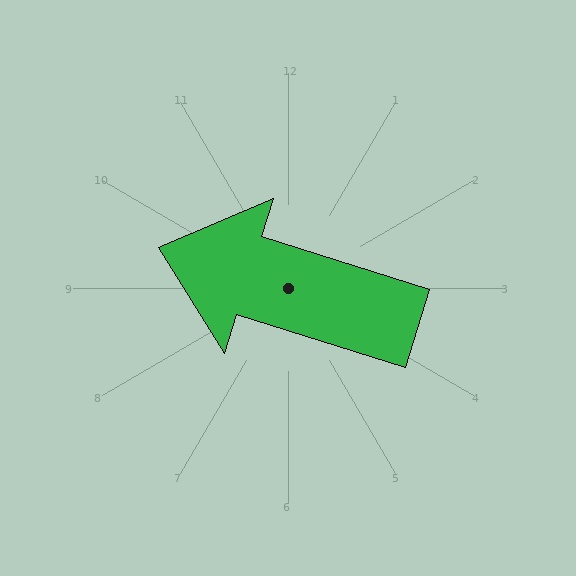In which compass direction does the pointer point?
West.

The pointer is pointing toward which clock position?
Roughly 10 o'clock.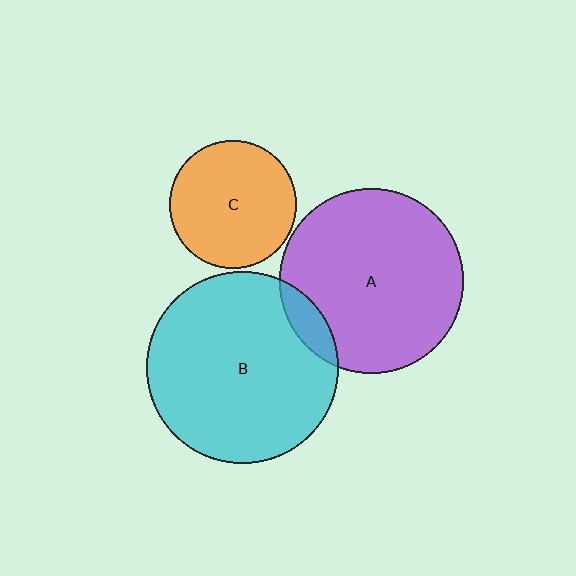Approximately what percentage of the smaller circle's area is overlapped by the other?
Approximately 10%.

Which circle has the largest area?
Circle B (cyan).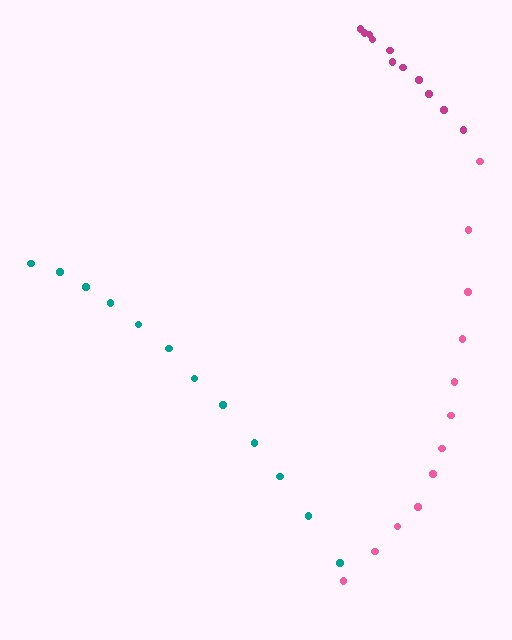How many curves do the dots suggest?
There are 3 distinct paths.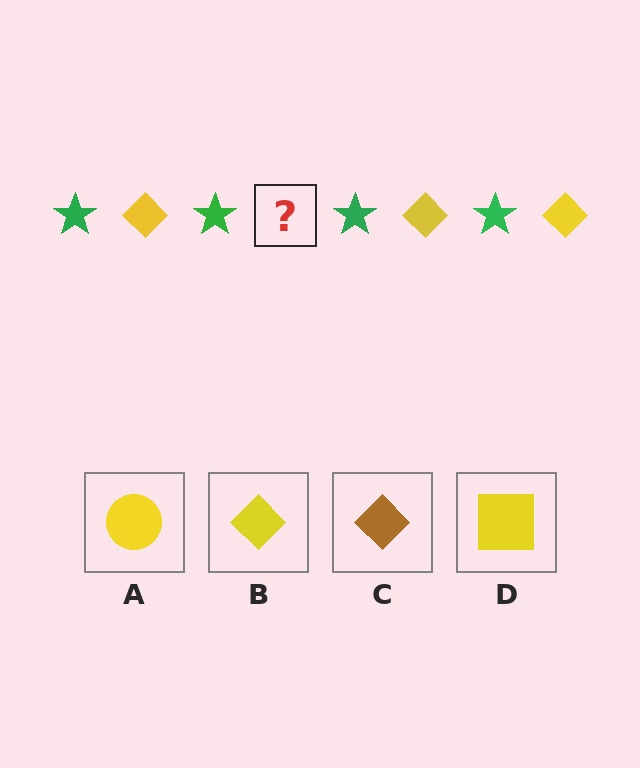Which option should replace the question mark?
Option B.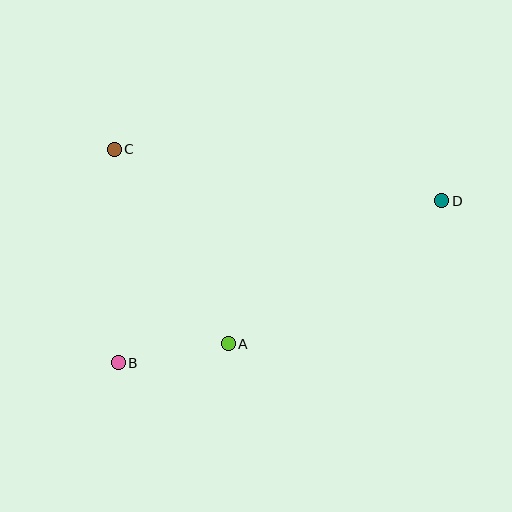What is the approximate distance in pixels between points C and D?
The distance between C and D is approximately 332 pixels.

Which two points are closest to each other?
Points A and B are closest to each other.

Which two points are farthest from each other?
Points B and D are farthest from each other.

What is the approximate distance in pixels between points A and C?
The distance between A and C is approximately 225 pixels.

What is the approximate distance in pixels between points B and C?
The distance between B and C is approximately 213 pixels.